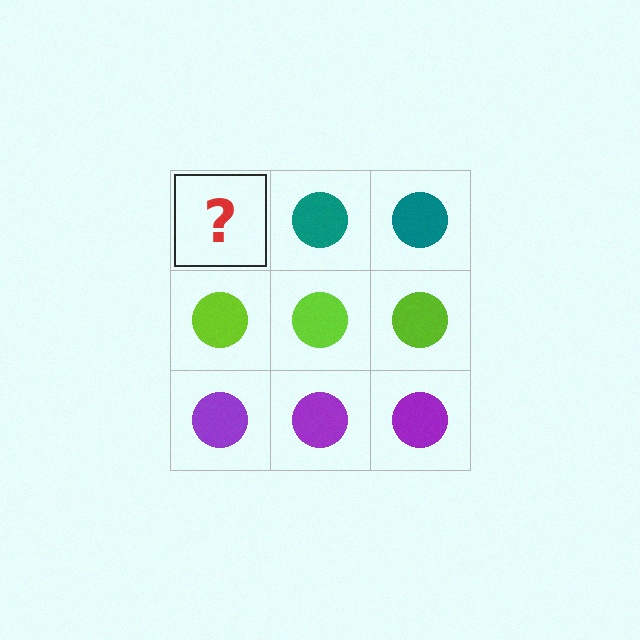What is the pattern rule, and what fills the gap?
The rule is that each row has a consistent color. The gap should be filled with a teal circle.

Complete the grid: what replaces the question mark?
The question mark should be replaced with a teal circle.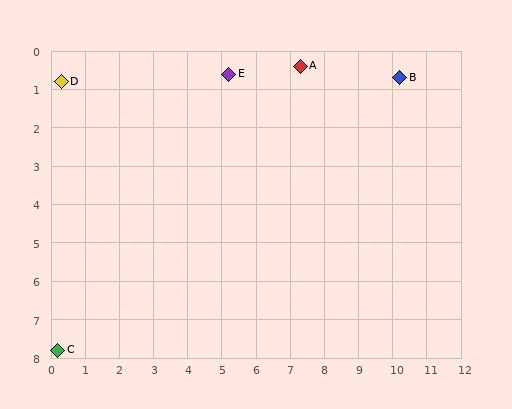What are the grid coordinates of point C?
Point C is at approximately (0.2, 7.8).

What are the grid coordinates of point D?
Point D is at approximately (0.3, 0.8).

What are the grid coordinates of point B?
Point B is at approximately (10.2, 0.7).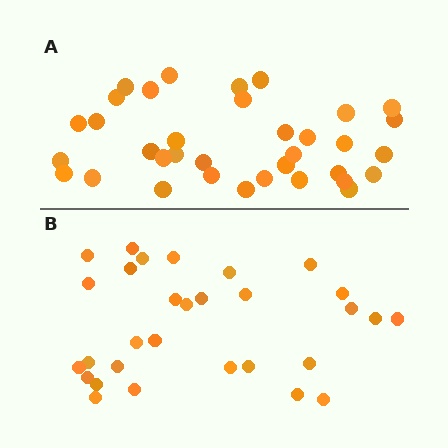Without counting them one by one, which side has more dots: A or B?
Region A (the top region) has more dots.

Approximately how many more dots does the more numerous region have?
Region A has about 5 more dots than region B.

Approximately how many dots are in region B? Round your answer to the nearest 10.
About 30 dots.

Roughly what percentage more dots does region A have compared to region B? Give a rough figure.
About 15% more.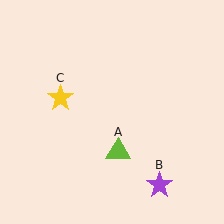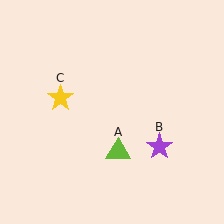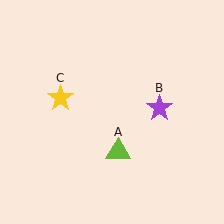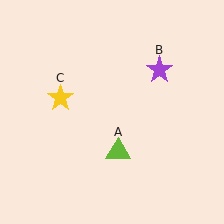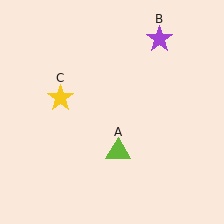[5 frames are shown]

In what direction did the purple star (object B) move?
The purple star (object B) moved up.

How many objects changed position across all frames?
1 object changed position: purple star (object B).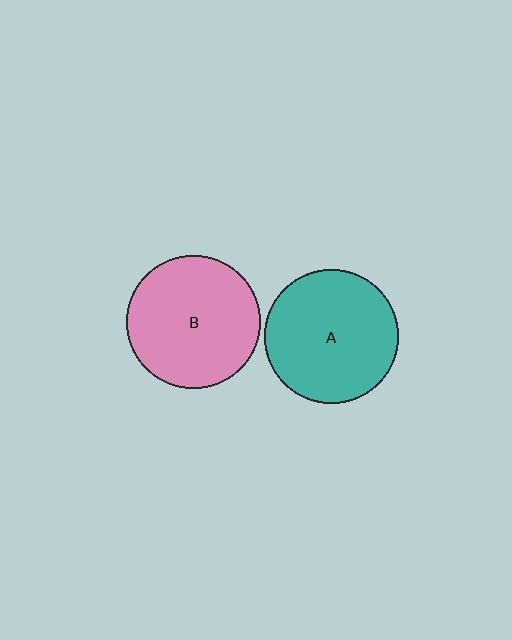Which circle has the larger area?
Circle A (teal).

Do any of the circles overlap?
No, none of the circles overlap.